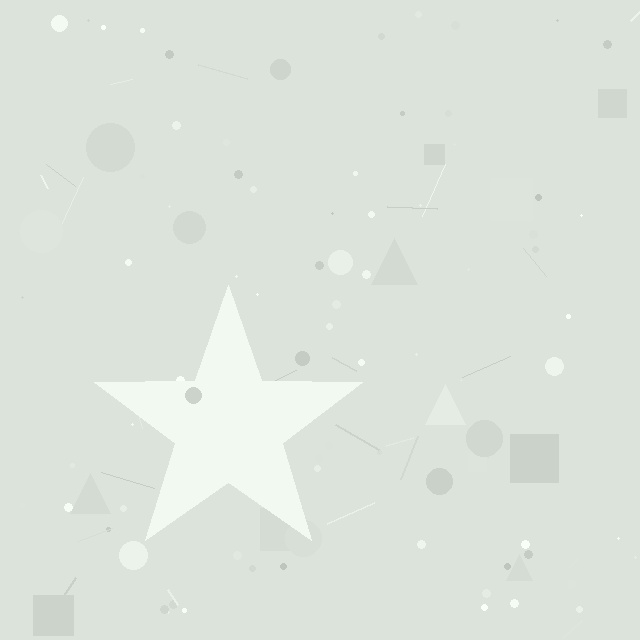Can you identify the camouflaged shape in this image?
The camouflaged shape is a star.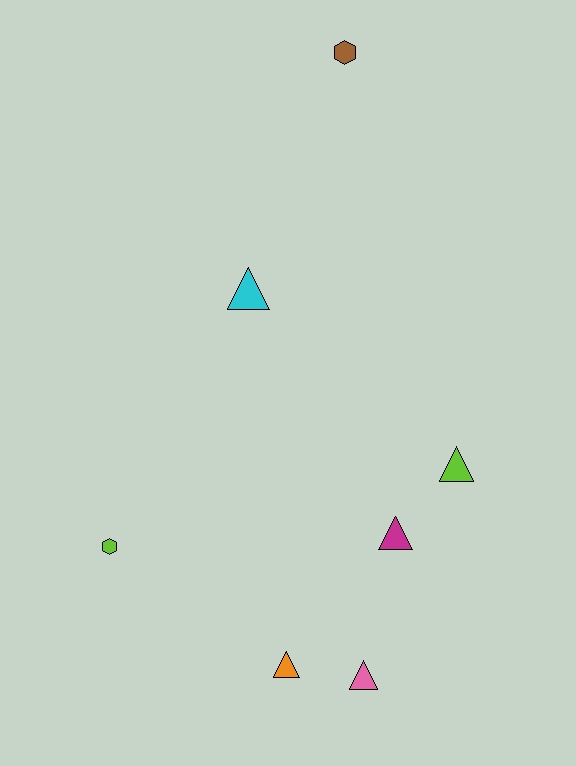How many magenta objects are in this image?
There is 1 magenta object.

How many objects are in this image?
There are 7 objects.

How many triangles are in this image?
There are 5 triangles.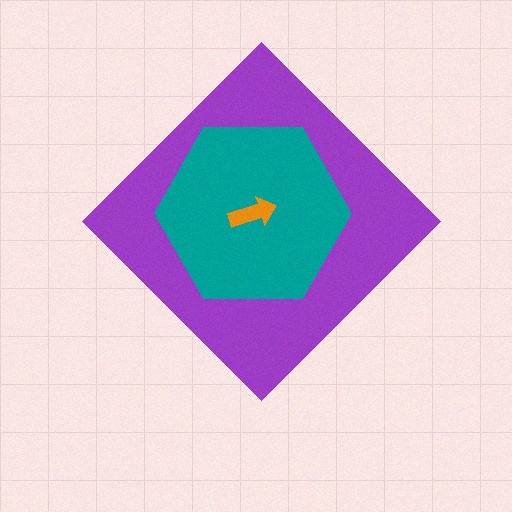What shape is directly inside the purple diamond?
The teal hexagon.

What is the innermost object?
The orange arrow.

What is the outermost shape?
The purple diamond.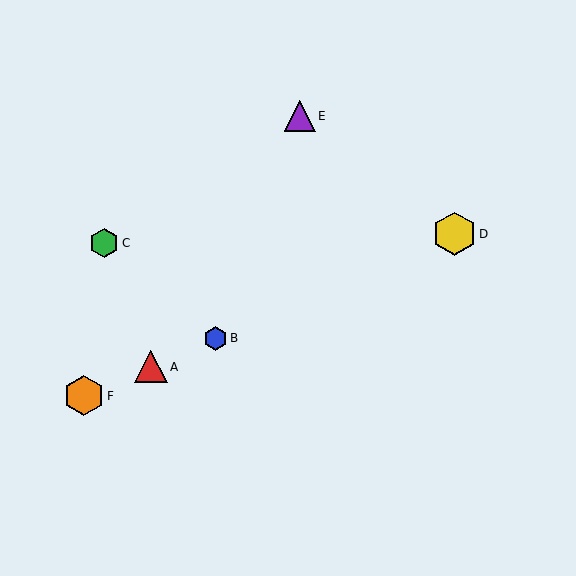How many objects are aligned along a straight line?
4 objects (A, B, D, F) are aligned along a straight line.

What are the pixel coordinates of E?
Object E is at (300, 116).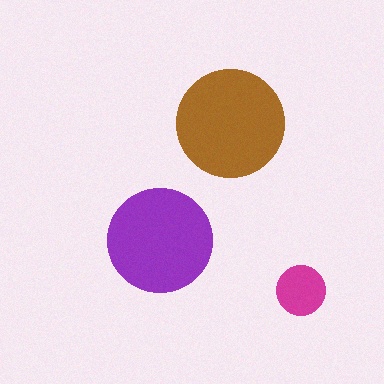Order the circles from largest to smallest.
the brown one, the purple one, the magenta one.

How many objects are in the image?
There are 3 objects in the image.